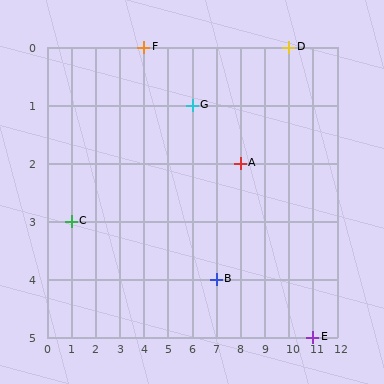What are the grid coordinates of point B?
Point B is at grid coordinates (7, 4).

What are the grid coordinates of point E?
Point E is at grid coordinates (11, 5).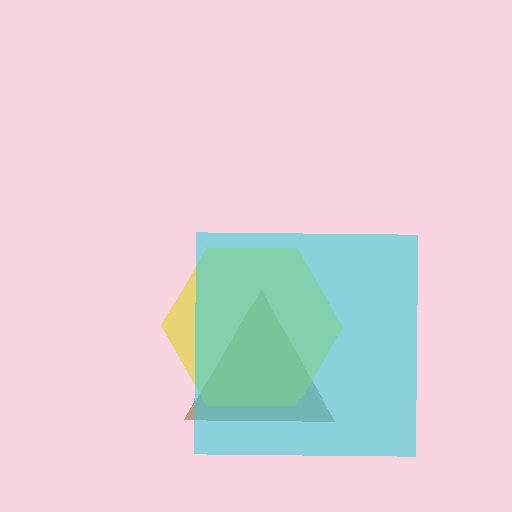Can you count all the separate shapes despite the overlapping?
Yes, there are 3 separate shapes.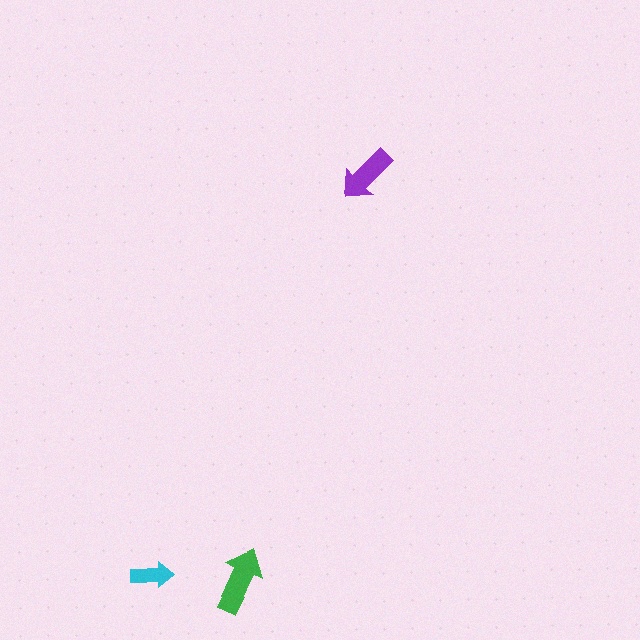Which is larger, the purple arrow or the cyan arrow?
The purple one.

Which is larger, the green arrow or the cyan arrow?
The green one.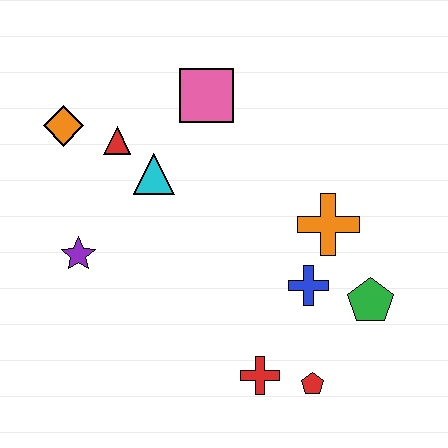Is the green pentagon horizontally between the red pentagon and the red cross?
No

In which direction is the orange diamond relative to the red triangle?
The orange diamond is to the left of the red triangle.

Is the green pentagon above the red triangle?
No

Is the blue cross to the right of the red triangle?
Yes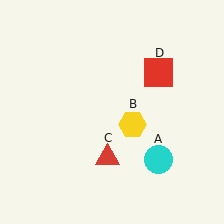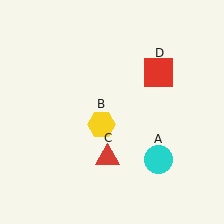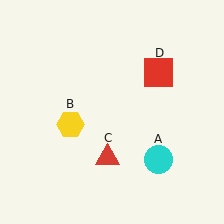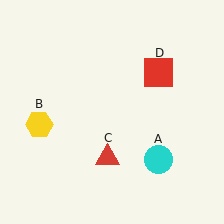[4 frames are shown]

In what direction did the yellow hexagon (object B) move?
The yellow hexagon (object B) moved left.